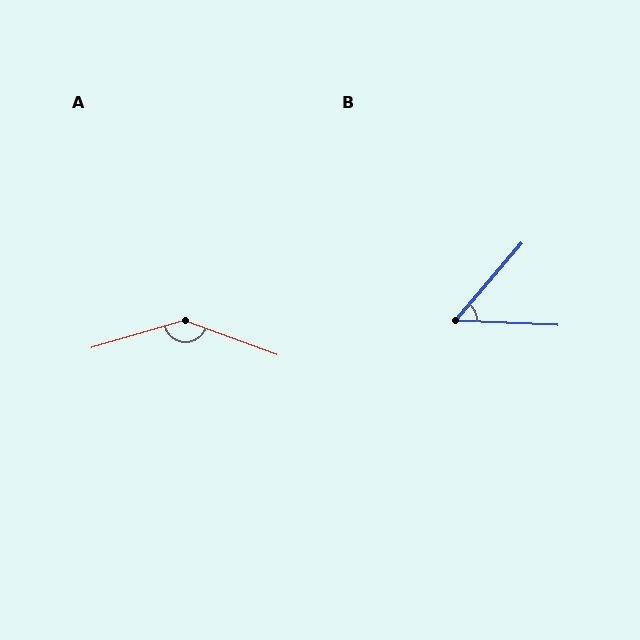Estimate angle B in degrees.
Approximately 52 degrees.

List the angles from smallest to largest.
B (52°), A (143°).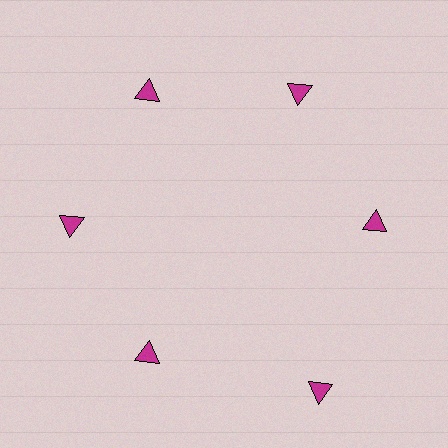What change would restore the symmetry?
The symmetry would be restored by moving it inward, back onto the ring so that all 6 triangles sit at equal angles and equal distance from the center.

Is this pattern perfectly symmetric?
No. The 6 magenta triangles are arranged in a ring, but one element near the 5 o'clock position is pushed outward from the center, breaking the 6-fold rotational symmetry.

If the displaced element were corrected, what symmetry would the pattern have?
It would have 6-fold rotational symmetry — the pattern would map onto itself every 60 degrees.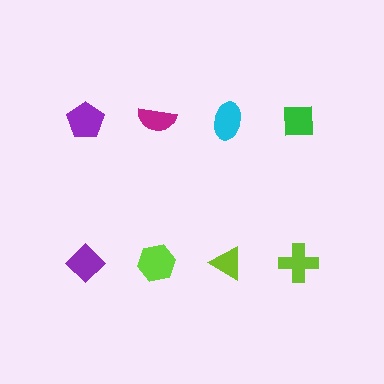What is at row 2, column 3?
A lime triangle.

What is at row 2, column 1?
A purple diamond.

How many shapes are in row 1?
4 shapes.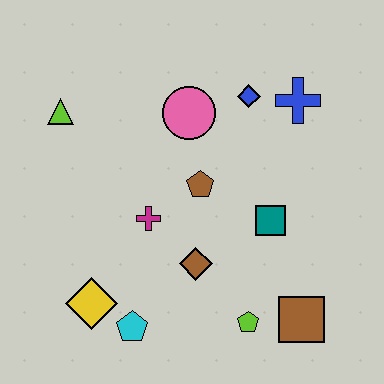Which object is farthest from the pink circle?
The brown square is farthest from the pink circle.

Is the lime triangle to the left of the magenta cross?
Yes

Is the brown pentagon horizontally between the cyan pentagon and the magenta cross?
No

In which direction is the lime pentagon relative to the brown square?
The lime pentagon is to the left of the brown square.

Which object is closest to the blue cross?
The blue diamond is closest to the blue cross.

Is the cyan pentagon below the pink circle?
Yes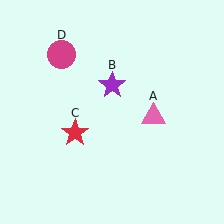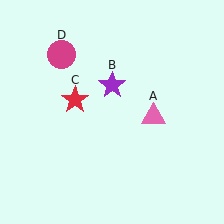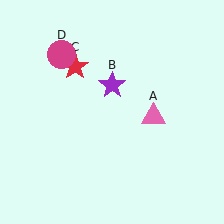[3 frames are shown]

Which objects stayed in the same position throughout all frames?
Pink triangle (object A) and purple star (object B) and magenta circle (object D) remained stationary.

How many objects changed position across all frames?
1 object changed position: red star (object C).